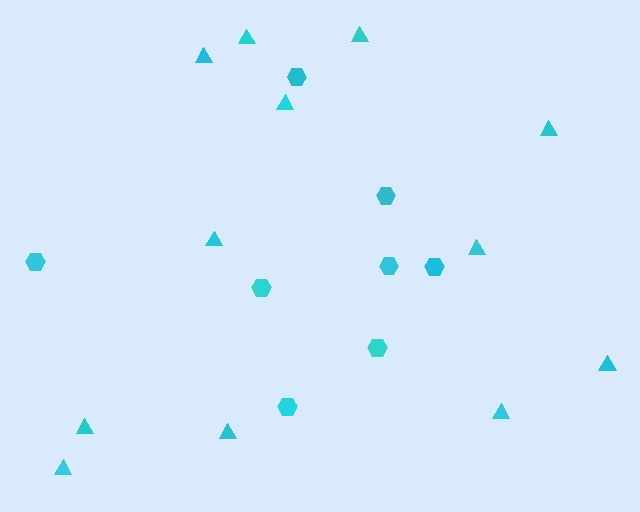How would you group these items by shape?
There are 2 groups: one group of hexagons (8) and one group of triangles (12).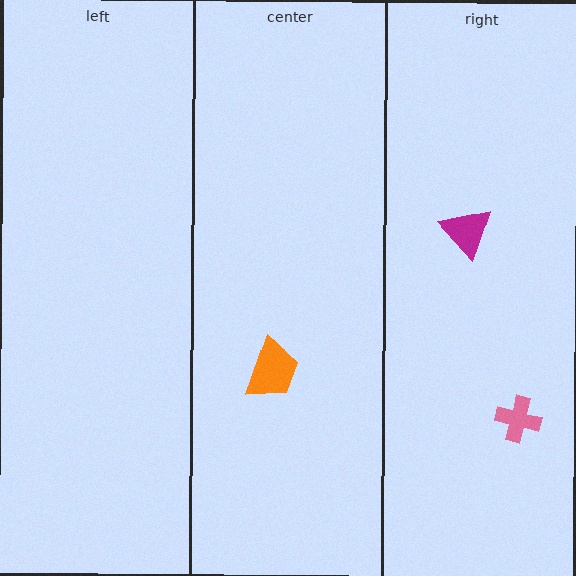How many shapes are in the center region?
1.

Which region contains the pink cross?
The right region.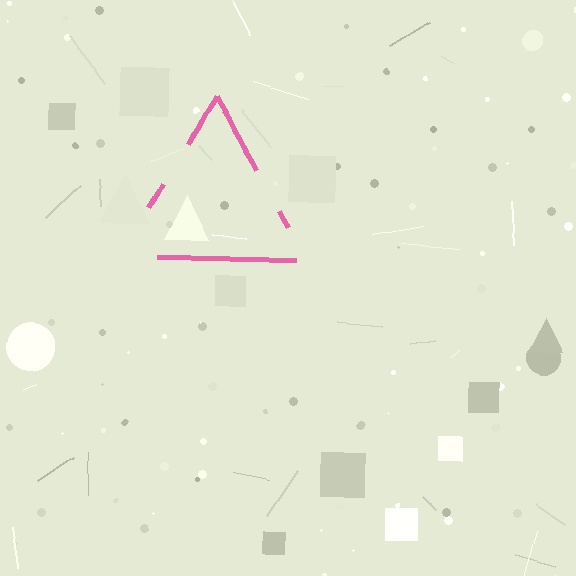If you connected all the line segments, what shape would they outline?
They would outline a triangle.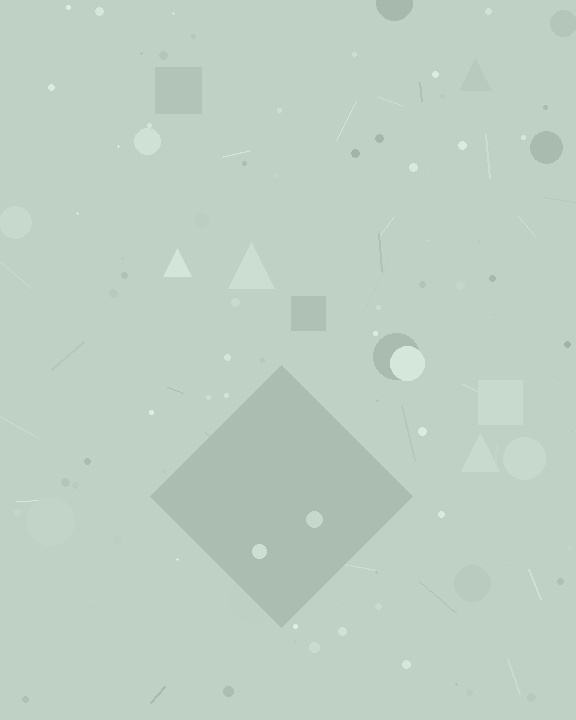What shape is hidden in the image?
A diamond is hidden in the image.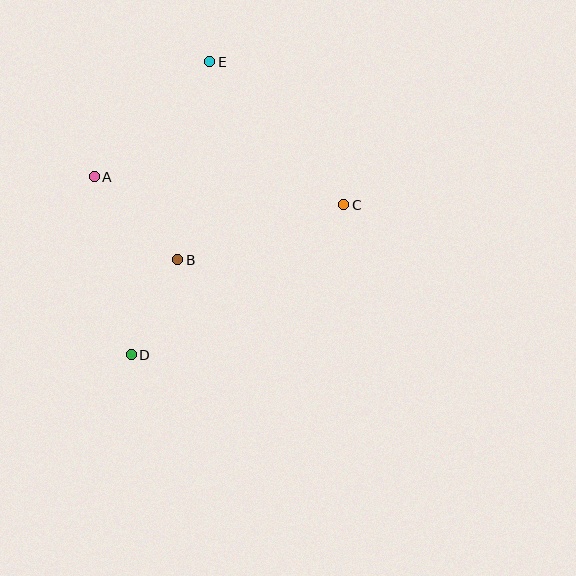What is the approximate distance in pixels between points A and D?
The distance between A and D is approximately 182 pixels.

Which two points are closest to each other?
Points B and D are closest to each other.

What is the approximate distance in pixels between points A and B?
The distance between A and B is approximately 118 pixels.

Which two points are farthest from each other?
Points D and E are farthest from each other.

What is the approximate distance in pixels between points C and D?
The distance between C and D is approximately 260 pixels.